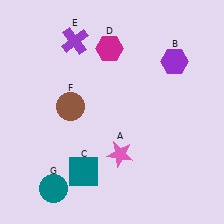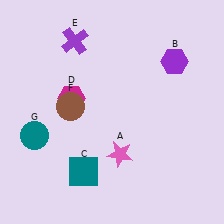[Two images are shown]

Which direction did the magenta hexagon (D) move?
The magenta hexagon (D) moved down.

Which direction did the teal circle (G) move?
The teal circle (G) moved up.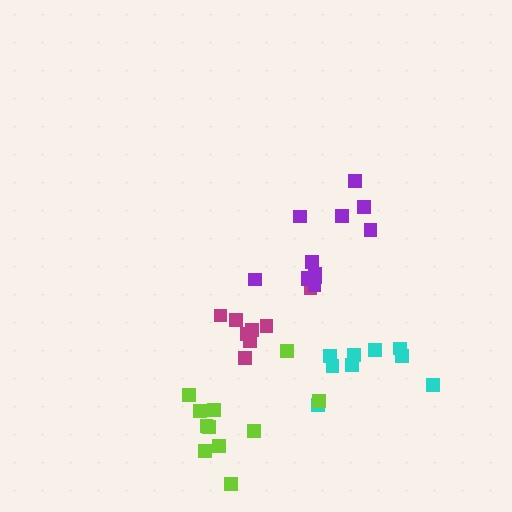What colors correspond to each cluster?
The clusters are colored: magenta, cyan, lime, purple.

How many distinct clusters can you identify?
There are 4 distinct clusters.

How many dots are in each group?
Group 1: 8 dots, Group 2: 9 dots, Group 3: 11 dots, Group 4: 12 dots (40 total).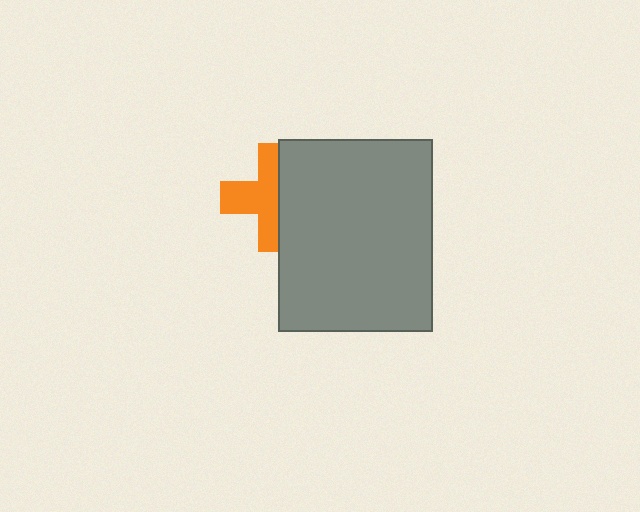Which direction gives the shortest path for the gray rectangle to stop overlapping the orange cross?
Moving right gives the shortest separation.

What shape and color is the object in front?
The object in front is a gray rectangle.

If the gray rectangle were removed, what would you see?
You would see the complete orange cross.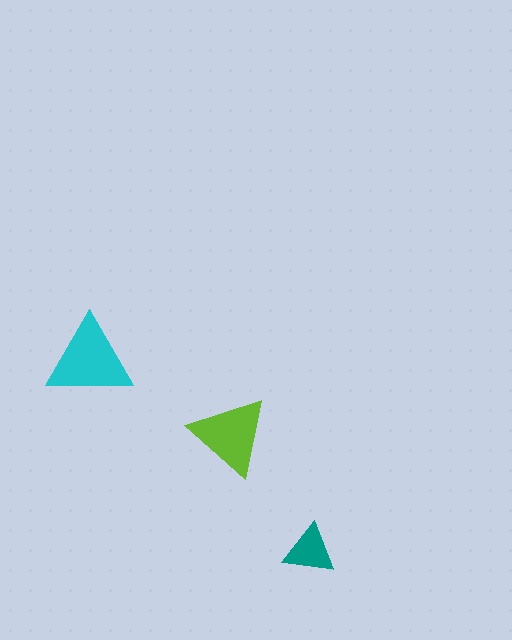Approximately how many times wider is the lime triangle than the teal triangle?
About 1.5 times wider.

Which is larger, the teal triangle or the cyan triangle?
The cyan one.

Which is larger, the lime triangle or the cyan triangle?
The cyan one.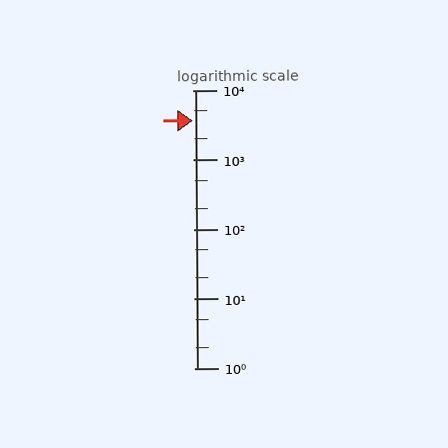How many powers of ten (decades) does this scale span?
The scale spans 4 decades, from 1 to 10000.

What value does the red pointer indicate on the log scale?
The pointer indicates approximately 3600.